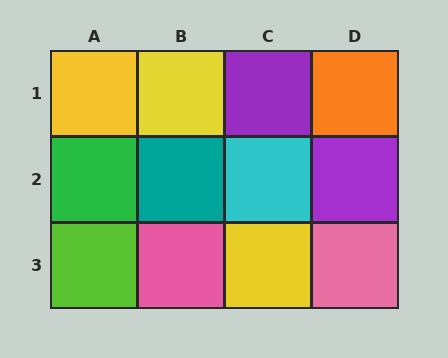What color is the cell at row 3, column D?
Pink.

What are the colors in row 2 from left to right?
Green, teal, cyan, purple.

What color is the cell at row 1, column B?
Yellow.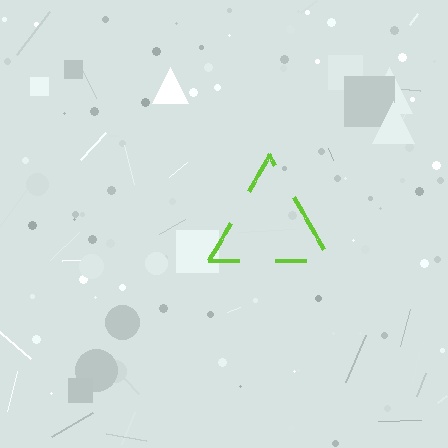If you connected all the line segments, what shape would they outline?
They would outline a triangle.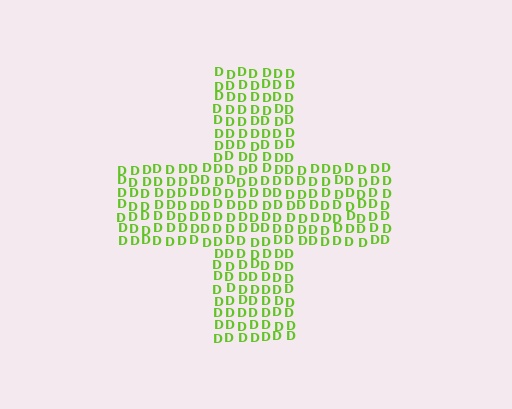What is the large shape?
The large shape is a cross.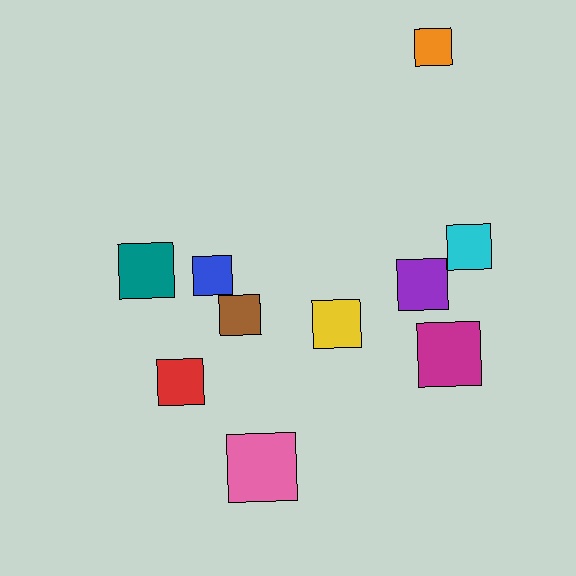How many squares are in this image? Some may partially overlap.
There are 10 squares.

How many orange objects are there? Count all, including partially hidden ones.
There is 1 orange object.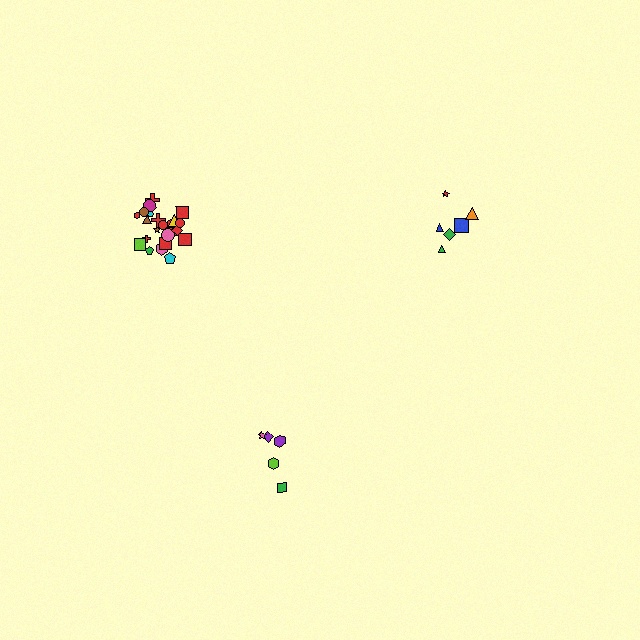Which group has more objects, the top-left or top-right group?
The top-left group.